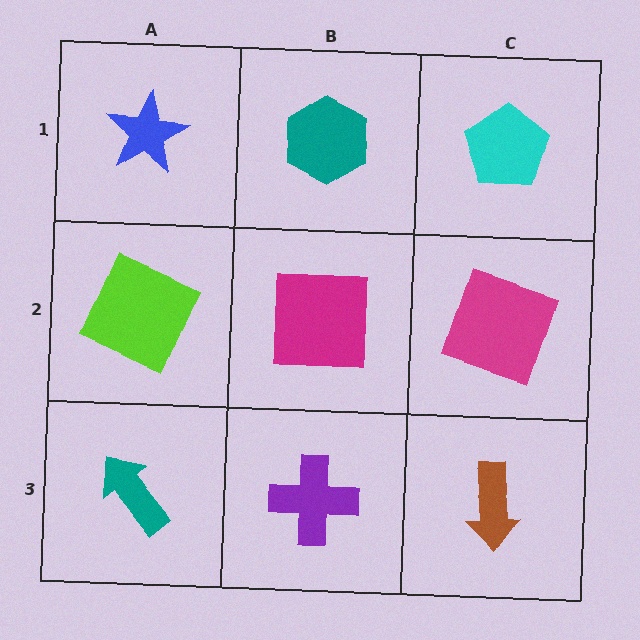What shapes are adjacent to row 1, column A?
A lime square (row 2, column A), a teal hexagon (row 1, column B).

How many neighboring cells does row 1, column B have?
3.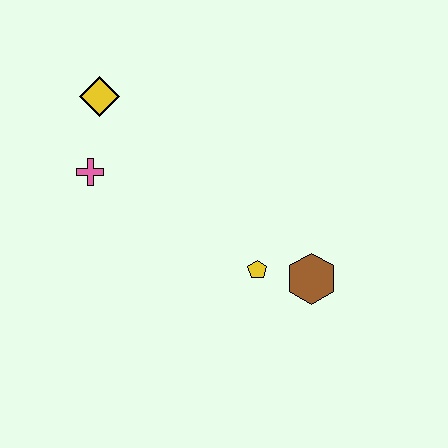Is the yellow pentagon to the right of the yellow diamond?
Yes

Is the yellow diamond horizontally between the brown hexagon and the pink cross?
Yes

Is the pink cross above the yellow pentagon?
Yes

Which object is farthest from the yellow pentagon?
The yellow diamond is farthest from the yellow pentagon.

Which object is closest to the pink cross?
The yellow diamond is closest to the pink cross.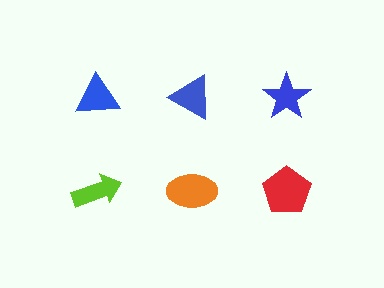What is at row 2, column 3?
A red pentagon.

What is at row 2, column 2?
An orange ellipse.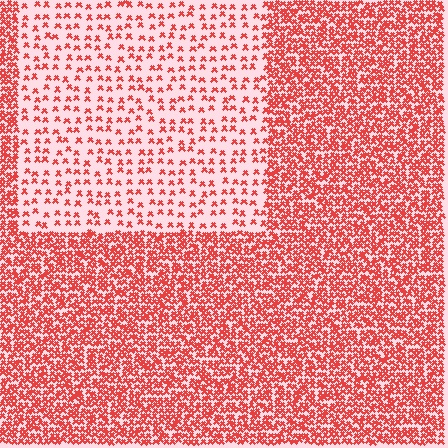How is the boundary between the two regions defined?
The boundary is defined by a change in element density (approximately 2.9x ratio). All elements are the same color, size, and shape.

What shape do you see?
I see a rectangle.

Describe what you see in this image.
The image contains small red elements arranged at two different densities. A rectangle-shaped region is visible where the elements are less densely packed than the surrounding area.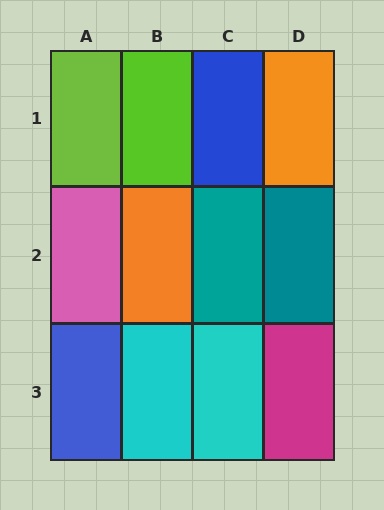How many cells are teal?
2 cells are teal.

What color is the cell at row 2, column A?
Pink.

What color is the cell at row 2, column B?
Orange.